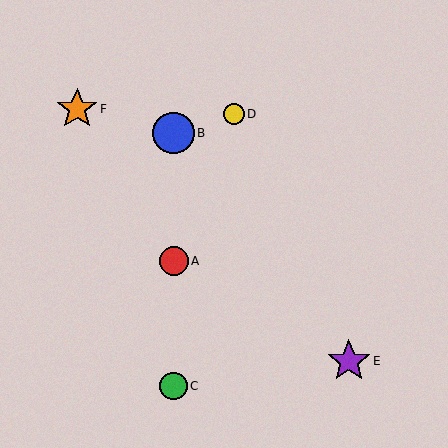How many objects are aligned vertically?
3 objects (A, B, C) are aligned vertically.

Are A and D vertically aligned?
No, A is at x≈174 and D is at x≈234.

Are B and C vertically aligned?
Yes, both are at x≈174.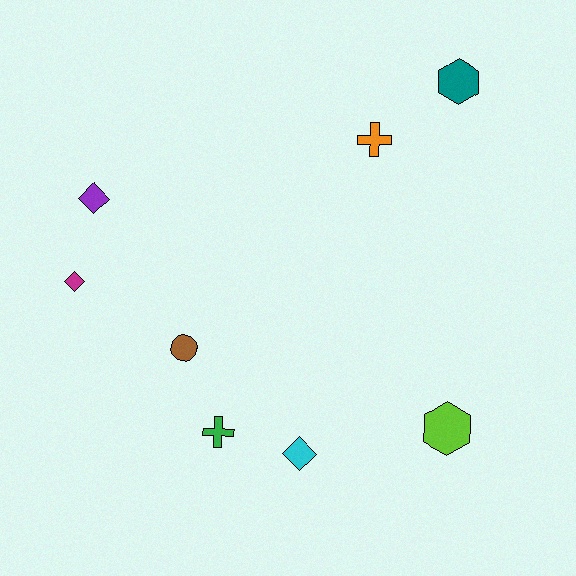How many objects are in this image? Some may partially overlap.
There are 8 objects.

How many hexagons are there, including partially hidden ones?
There are 2 hexagons.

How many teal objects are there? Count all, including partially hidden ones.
There is 1 teal object.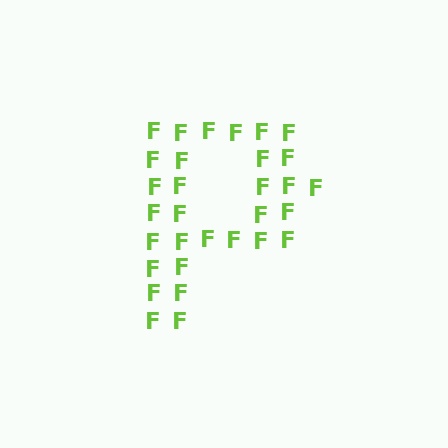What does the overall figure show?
The overall figure shows the letter P.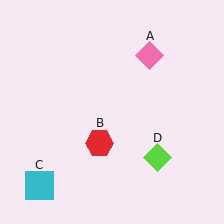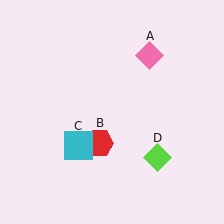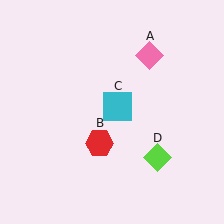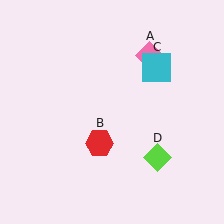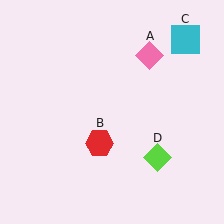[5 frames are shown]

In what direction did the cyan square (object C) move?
The cyan square (object C) moved up and to the right.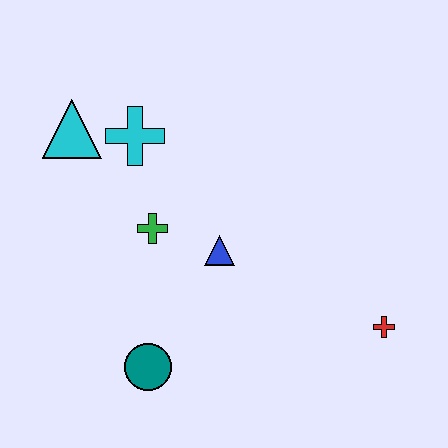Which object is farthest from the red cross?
The cyan triangle is farthest from the red cross.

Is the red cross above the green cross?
No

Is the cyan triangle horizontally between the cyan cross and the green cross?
No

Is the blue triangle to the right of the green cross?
Yes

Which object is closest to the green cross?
The blue triangle is closest to the green cross.